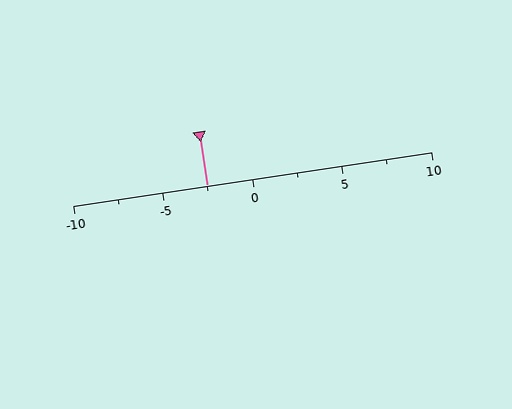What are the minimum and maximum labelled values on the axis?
The axis runs from -10 to 10.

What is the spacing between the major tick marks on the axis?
The major ticks are spaced 5 apart.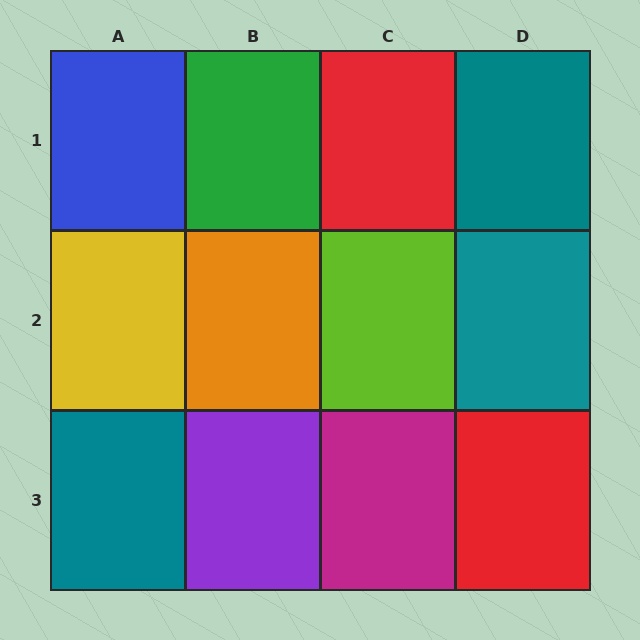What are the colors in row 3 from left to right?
Teal, purple, magenta, red.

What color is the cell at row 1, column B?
Green.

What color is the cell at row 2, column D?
Teal.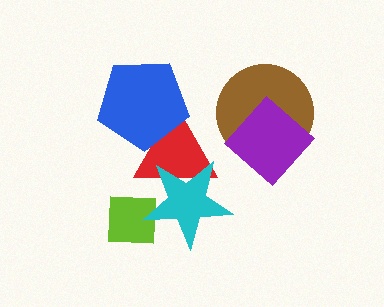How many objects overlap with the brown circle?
1 object overlaps with the brown circle.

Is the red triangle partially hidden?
Yes, it is partially covered by another shape.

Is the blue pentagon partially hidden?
No, no other shape covers it.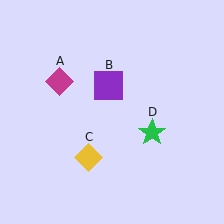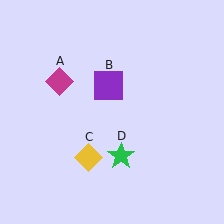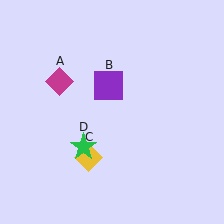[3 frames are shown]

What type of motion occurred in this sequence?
The green star (object D) rotated clockwise around the center of the scene.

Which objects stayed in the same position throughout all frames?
Magenta diamond (object A) and purple square (object B) and yellow diamond (object C) remained stationary.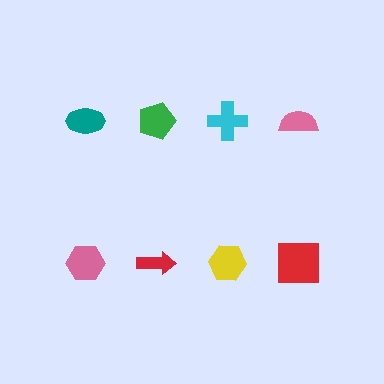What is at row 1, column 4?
A pink semicircle.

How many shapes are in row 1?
4 shapes.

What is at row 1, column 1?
A teal ellipse.